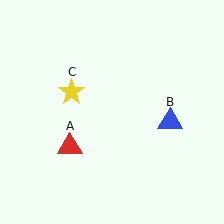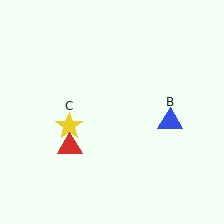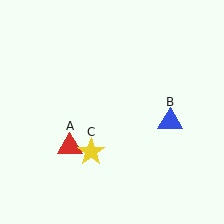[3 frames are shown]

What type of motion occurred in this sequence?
The yellow star (object C) rotated counterclockwise around the center of the scene.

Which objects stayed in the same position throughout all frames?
Red triangle (object A) and blue triangle (object B) remained stationary.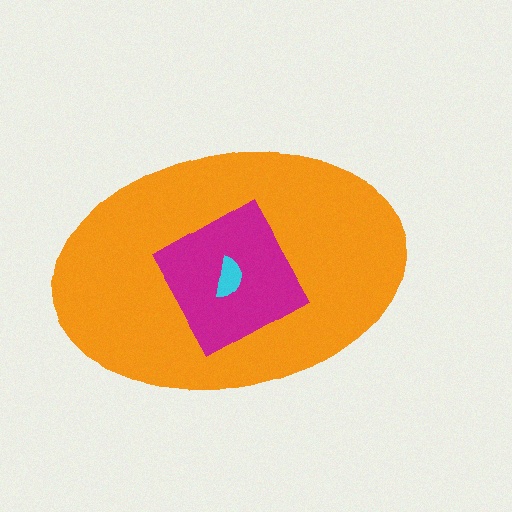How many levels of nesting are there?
3.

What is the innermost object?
The cyan semicircle.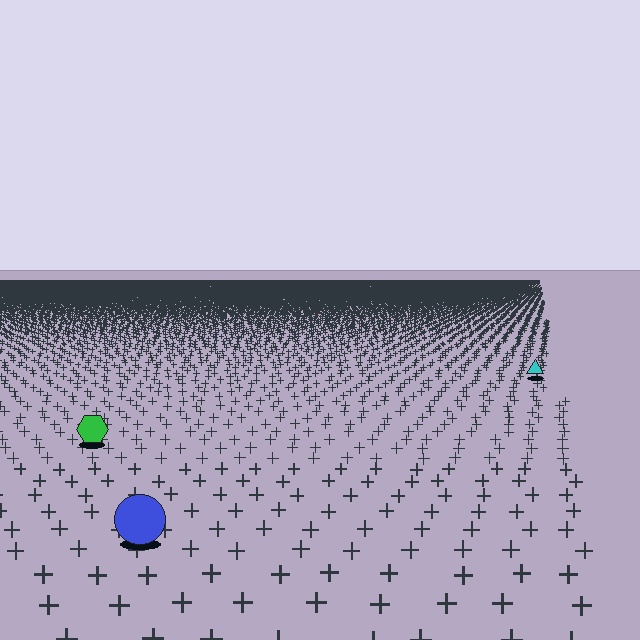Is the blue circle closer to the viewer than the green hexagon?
Yes. The blue circle is closer — you can tell from the texture gradient: the ground texture is coarser near it.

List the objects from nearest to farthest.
From nearest to farthest: the blue circle, the green hexagon, the cyan triangle.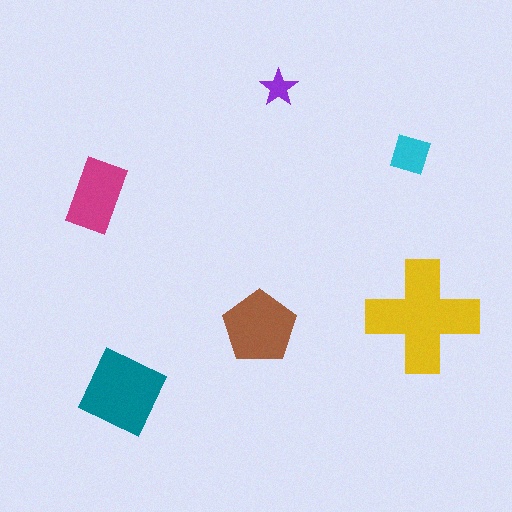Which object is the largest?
The yellow cross.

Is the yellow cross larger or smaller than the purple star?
Larger.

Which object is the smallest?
The purple star.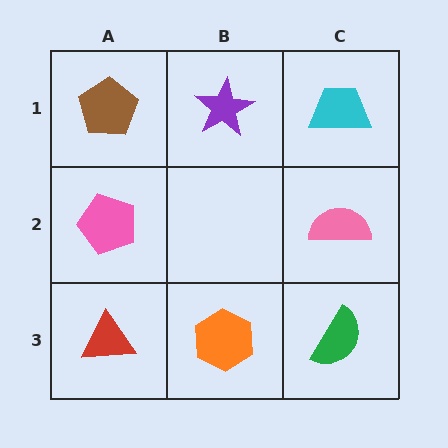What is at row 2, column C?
A pink semicircle.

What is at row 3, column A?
A red triangle.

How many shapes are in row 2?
2 shapes.